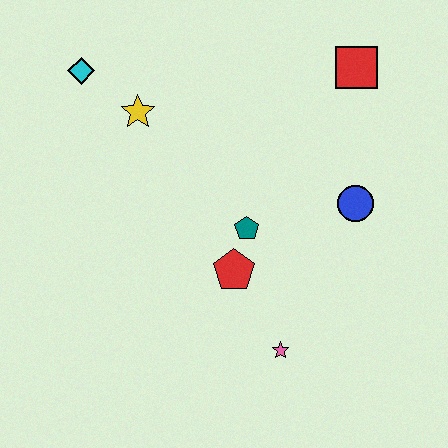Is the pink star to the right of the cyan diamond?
Yes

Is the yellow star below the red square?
Yes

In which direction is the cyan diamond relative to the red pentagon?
The cyan diamond is above the red pentagon.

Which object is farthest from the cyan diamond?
The pink star is farthest from the cyan diamond.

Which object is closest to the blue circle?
The teal pentagon is closest to the blue circle.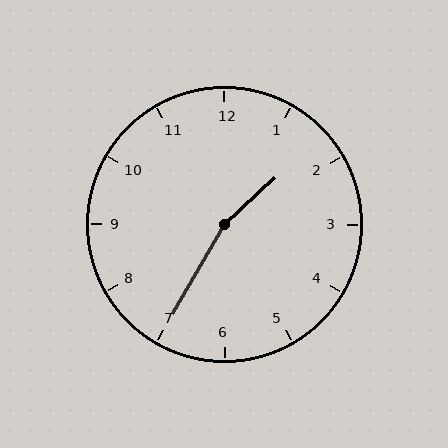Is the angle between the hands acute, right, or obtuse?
It is obtuse.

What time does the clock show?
1:35.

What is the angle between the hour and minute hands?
Approximately 162 degrees.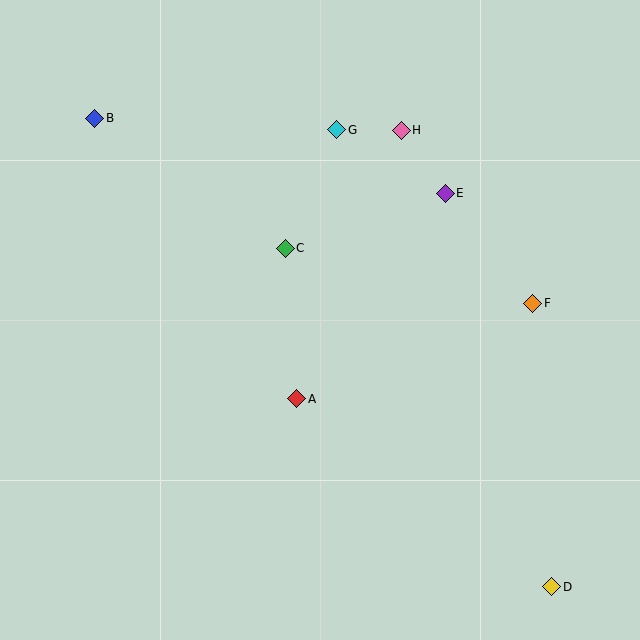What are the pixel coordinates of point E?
Point E is at (445, 193).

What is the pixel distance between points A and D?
The distance between A and D is 317 pixels.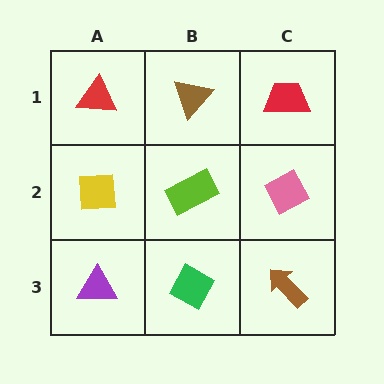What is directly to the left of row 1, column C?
A brown triangle.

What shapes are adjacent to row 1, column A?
A yellow square (row 2, column A), a brown triangle (row 1, column B).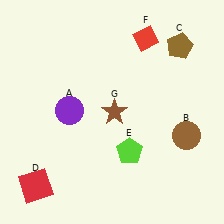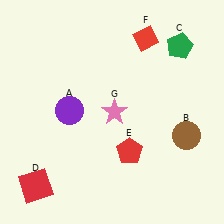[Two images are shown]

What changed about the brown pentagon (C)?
In Image 1, C is brown. In Image 2, it changed to green.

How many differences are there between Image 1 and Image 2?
There are 3 differences between the two images.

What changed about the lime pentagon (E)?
In Image 1, E is lime. In Image 2, it changed to red.